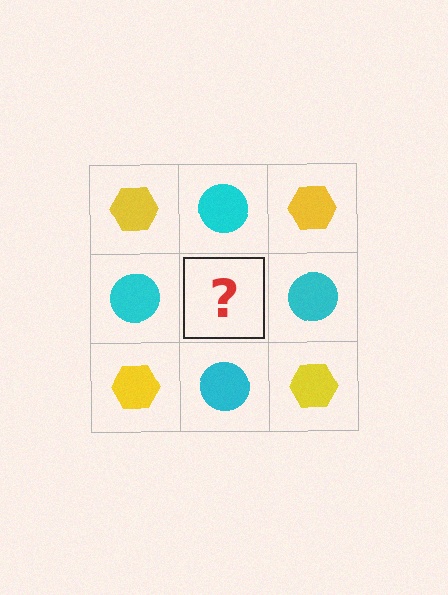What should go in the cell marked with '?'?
The missing cell should contain a yellow hexagon.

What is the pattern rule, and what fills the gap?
The rule is that it alternates yellow hexagon and cyan circle in a checkerboard pattern. The gap should be filled with a yellow hexagon.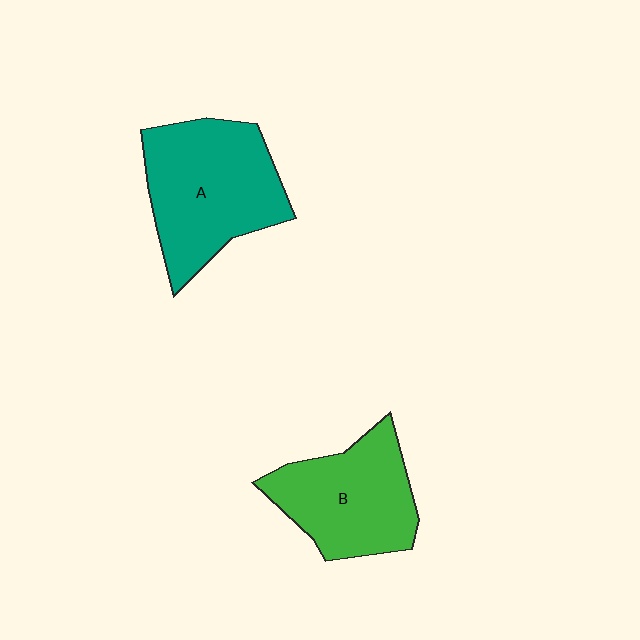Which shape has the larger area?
Shape A (teal).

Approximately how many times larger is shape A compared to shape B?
Approximately 1.2 times.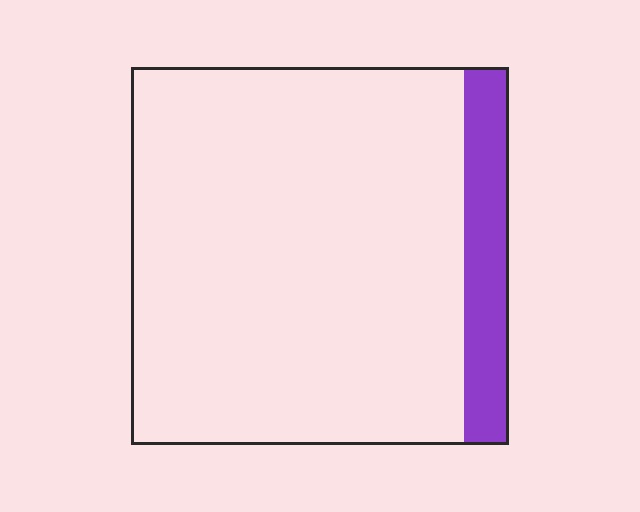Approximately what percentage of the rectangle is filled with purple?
Approximately 10%.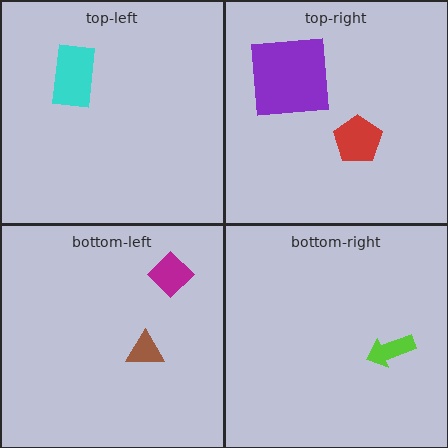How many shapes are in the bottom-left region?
2.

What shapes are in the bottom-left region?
The magenta diamond, the brown triangle.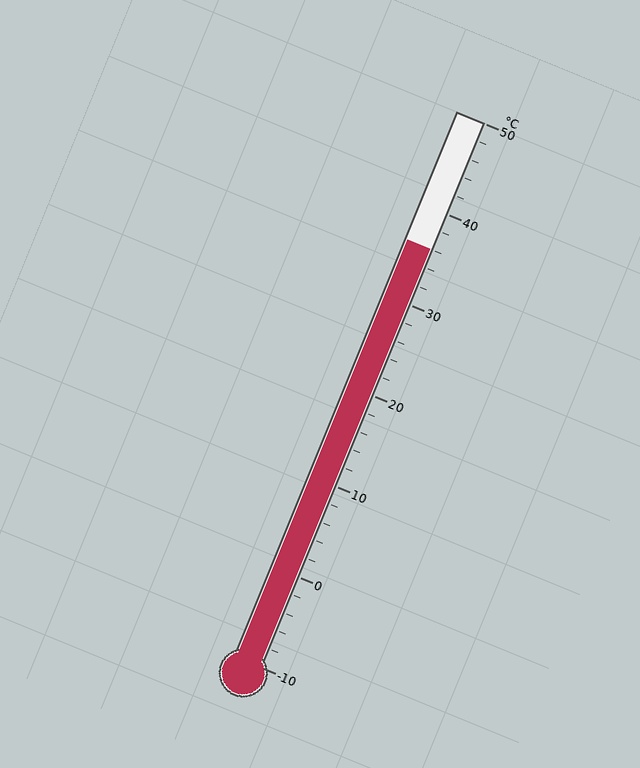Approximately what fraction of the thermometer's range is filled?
The thermometer is filled to approximately 75% of its range.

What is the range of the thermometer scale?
The thermometer scale ranges from -10°C to 50°C.